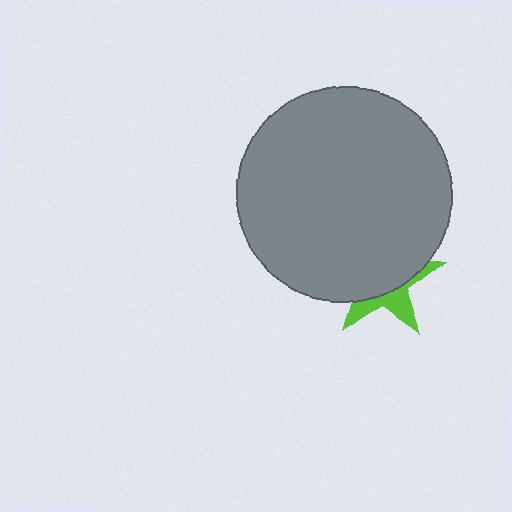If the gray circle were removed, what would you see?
You would see the complete lime star.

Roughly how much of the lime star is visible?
A small part of it is visible (roughly 34%).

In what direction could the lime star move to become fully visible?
The lime star could move down. That would shift it out from behind the gray circle entirely.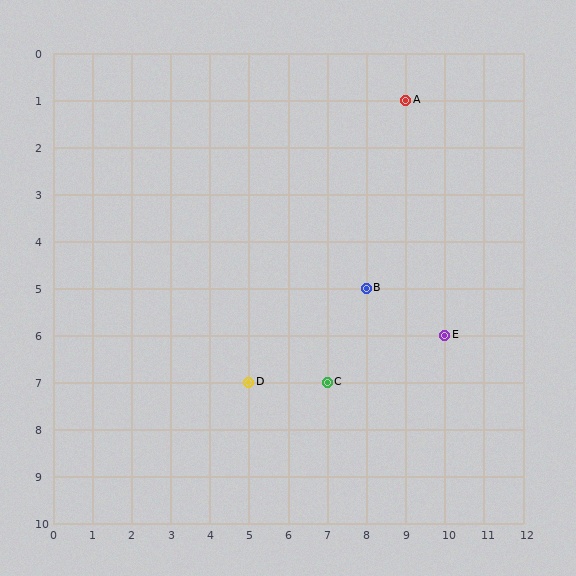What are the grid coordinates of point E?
Point E is at grid coordinates (10, 6).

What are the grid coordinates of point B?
Point B is at grid coordinates (8, 5).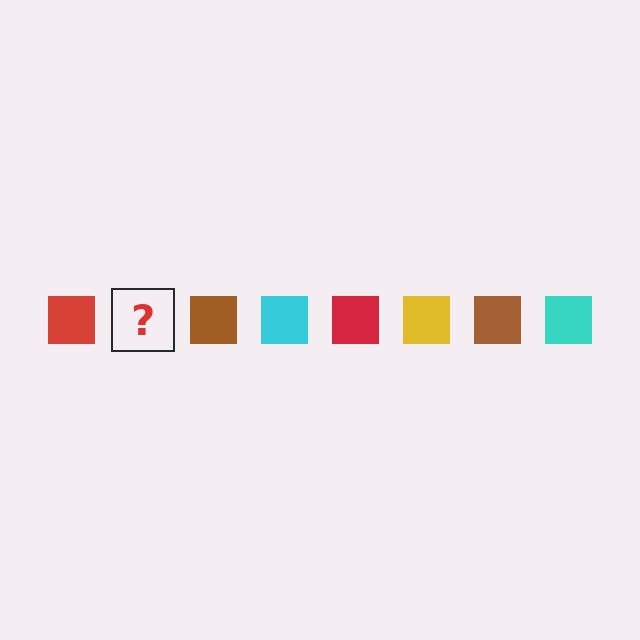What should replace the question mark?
The question mark should be replaced with a yellow square.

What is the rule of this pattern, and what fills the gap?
The rule is that the pattern cycles through red, yellow, brown, cyan squares. The gap should be filled with a yellow square.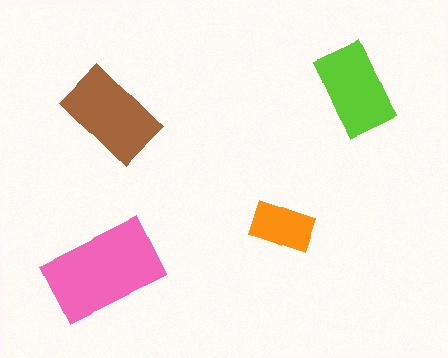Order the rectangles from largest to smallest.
the pink one, the brown one, the lime one, the orange one.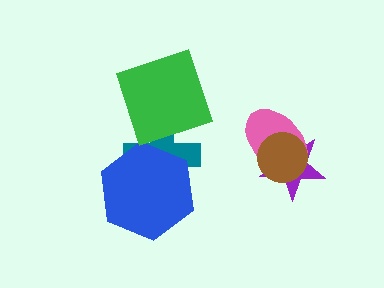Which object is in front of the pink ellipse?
The brown circle is in front of the pink ellipse.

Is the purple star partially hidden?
Yes, it is partially covered by another shape.